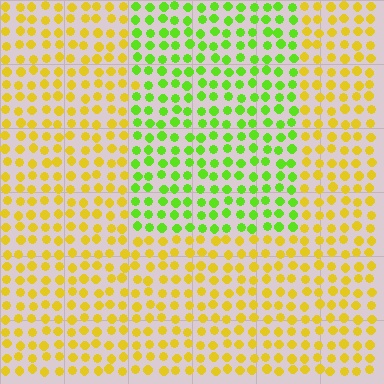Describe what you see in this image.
The image is filled with small yellow elements in a uniform arrangement. A rectangle-shaped region is visible where the elements are tinted to a slightly different hue, forming a subtle color boundary.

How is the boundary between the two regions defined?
The boundary is defined purely by a slight shift in hue (about 50 degrees). Spacing, size, and orientation are identical on both sides.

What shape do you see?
I see a rectangle.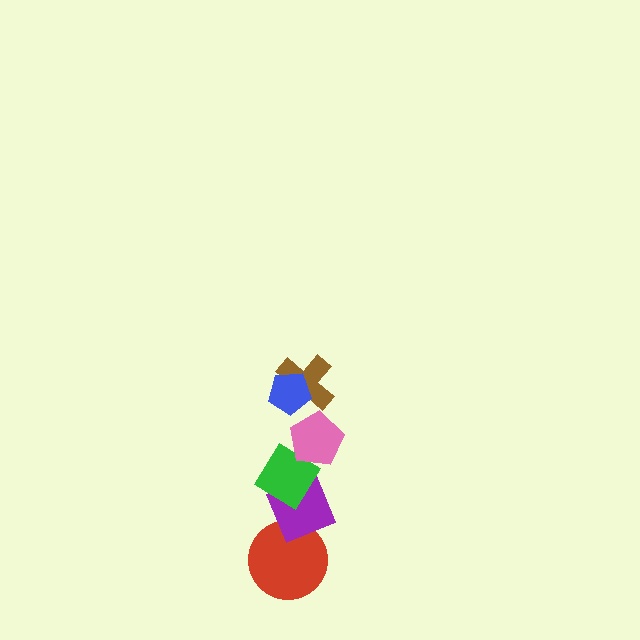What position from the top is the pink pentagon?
The pink pentagon is 3rd from the top.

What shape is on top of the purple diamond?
The green diamond is on top of the purple diamond.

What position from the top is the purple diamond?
The purple diamond is 5th from the top.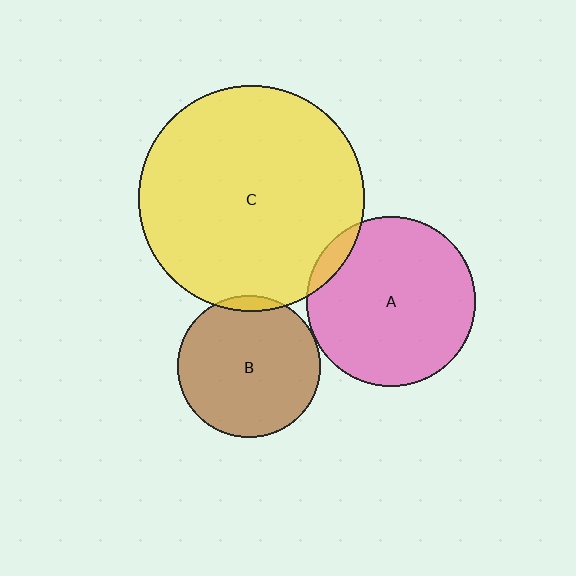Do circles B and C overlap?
Yes.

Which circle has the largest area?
Circle C (yellow).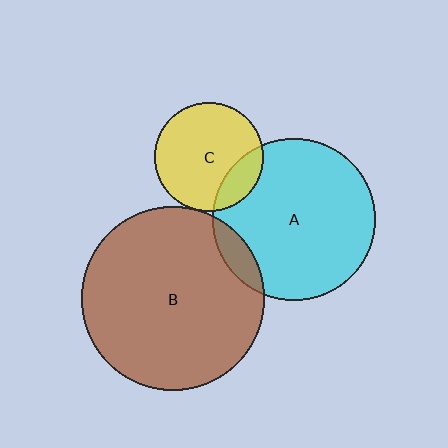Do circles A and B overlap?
Yes.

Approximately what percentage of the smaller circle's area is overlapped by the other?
Approximately 10%.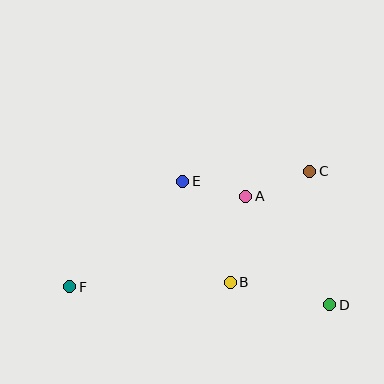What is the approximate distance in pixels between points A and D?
The distance between A and D is approximately 137 pixels.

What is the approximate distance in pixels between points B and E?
The distance between B and E is approximately 112 pixels.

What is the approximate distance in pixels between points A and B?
The distance between A and B is approximately 87 pixels.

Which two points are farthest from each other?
Points C and F are farthest from each other.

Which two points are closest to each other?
Points A and E are closest to each other.